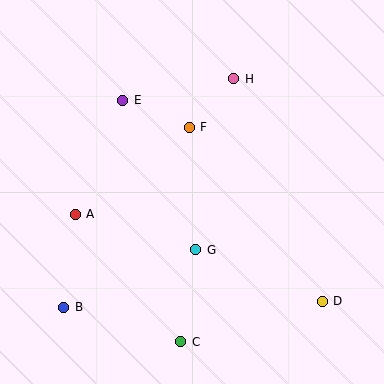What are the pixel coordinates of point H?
Point H is at (234, 79).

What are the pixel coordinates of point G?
Point G is at (196, 250).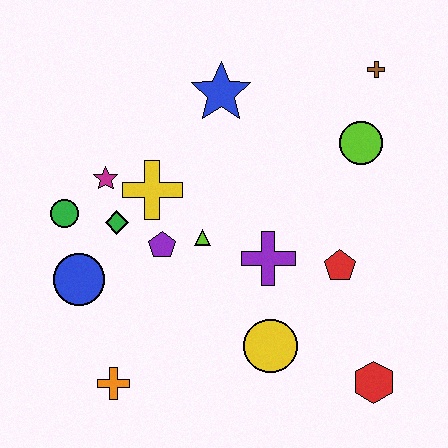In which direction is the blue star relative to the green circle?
The blue star is to the right of the green circle.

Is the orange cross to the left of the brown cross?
Yes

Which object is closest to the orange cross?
The blue circle is closest to the orange cross.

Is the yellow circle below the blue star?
Yes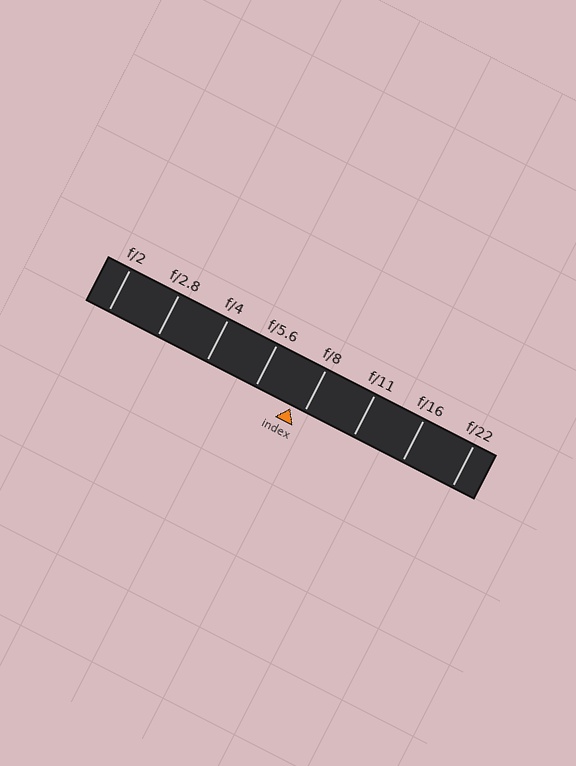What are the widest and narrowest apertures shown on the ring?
The widest aperture shown is f/2 and the narrowest is f/22.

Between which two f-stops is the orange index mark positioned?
The index mark is between f/5.6 and f/8.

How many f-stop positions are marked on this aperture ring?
There are 8 f-stop positions marked.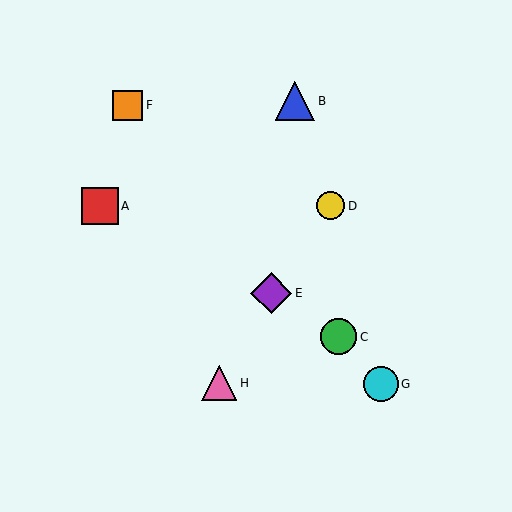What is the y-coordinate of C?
Object C is at y≈337.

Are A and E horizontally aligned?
No, A is at y≈206 and E is at y≈293.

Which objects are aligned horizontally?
Objects A, D are aligned horizontally.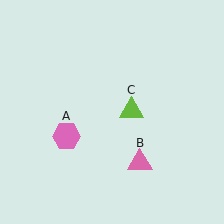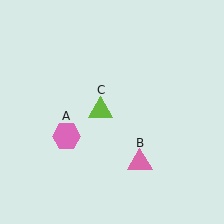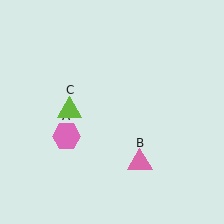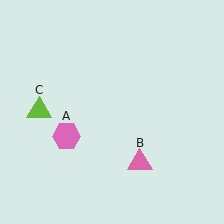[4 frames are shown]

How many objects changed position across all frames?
1 object changed position: lime triangle (object C).